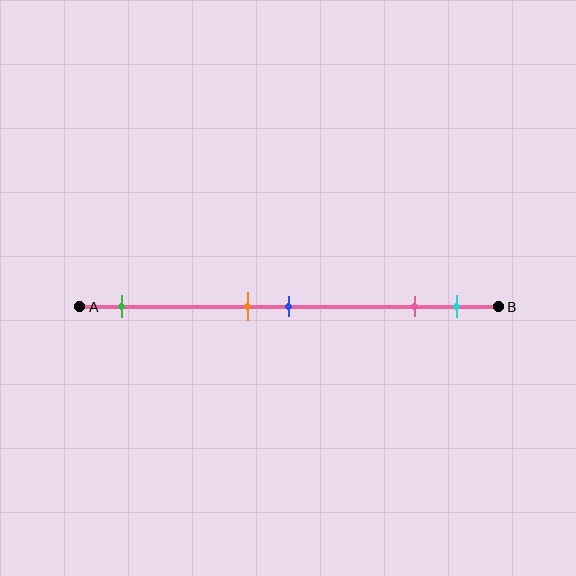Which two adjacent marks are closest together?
The orange and blue marks are the closest adjacent pair.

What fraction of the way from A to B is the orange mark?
The orange mark is approximately 40% (0.4) of the way from A to B.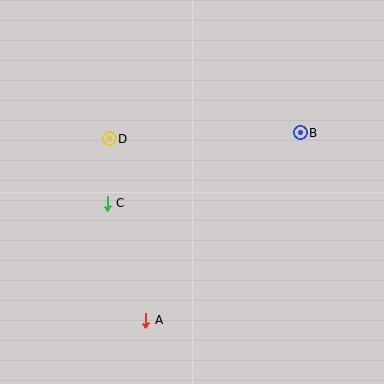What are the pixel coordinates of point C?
Point C is at (107, 203).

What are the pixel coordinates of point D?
Point D is at (109, 139).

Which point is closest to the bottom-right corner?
Point A is closest to the bottom-right corner.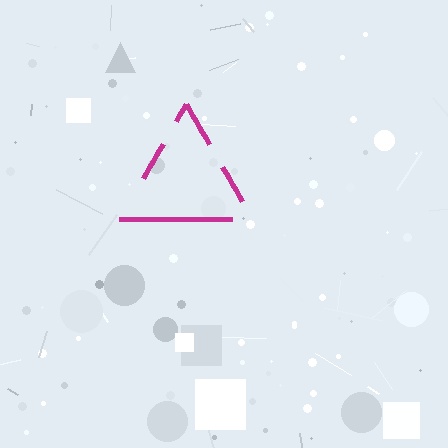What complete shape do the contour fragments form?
The contour fragments form a triangle.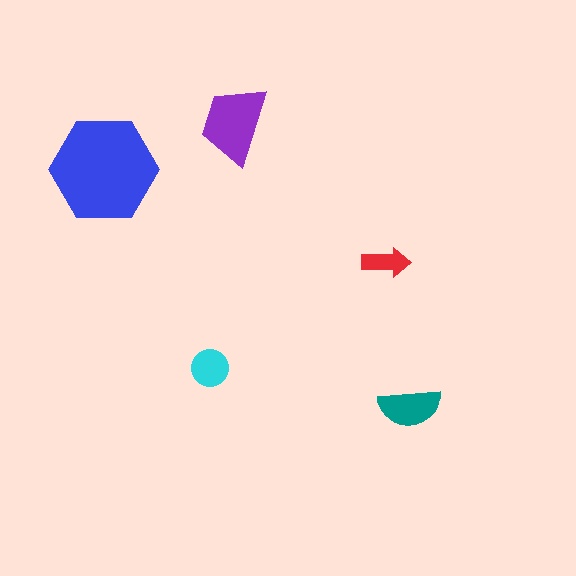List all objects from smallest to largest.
The red arrow, the cyan circle, the teal semicircle, the purple trapezoid, the blue hexagon.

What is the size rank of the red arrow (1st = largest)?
5th.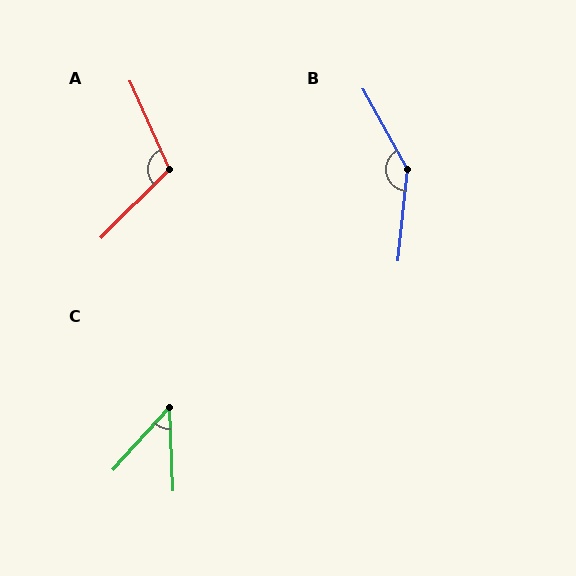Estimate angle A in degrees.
Approximately 111 degrees.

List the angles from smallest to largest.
C (44°), A (111°), B (145°).